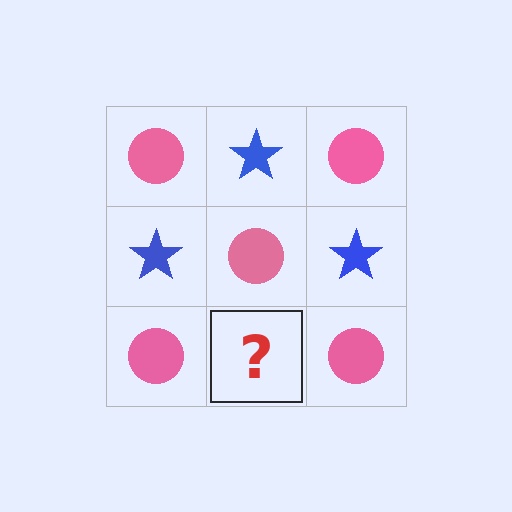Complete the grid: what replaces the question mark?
The question mark should be replaced with a blue star.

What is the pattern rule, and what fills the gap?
The rule is that it alternates pink circle and blue star in a checkerboard pattern. The gap should be filled with a blue star.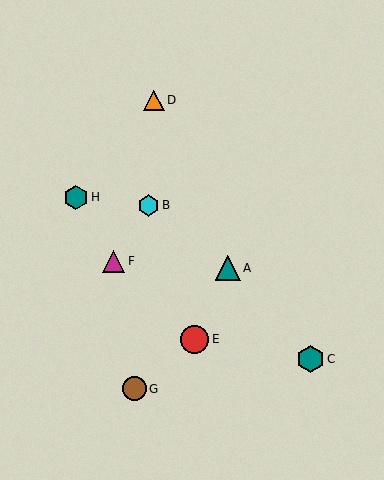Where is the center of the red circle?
The center of the red circle is at (195, 339).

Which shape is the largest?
The red circle (labeled E) is the largest.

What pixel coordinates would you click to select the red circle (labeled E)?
Click at (195, 339) to select the red circle E.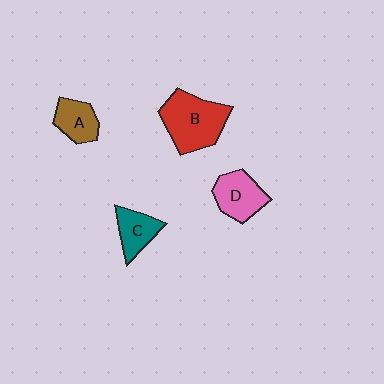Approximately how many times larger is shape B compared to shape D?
Approximately 1.5 times.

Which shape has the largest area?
Shape B (red).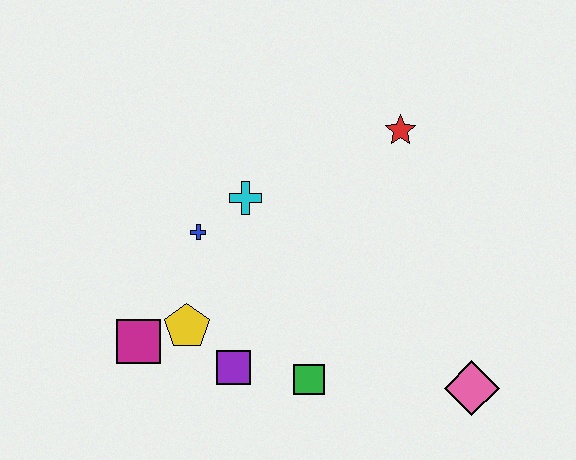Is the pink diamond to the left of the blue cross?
No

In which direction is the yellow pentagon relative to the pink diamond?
The yellow pentagon is to the left of the pink diamond.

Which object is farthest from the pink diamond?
The magenta square is farthest from the pink diamond.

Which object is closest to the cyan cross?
The blue cross is closest to the cyan cross.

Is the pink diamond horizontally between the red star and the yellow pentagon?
No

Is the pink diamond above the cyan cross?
No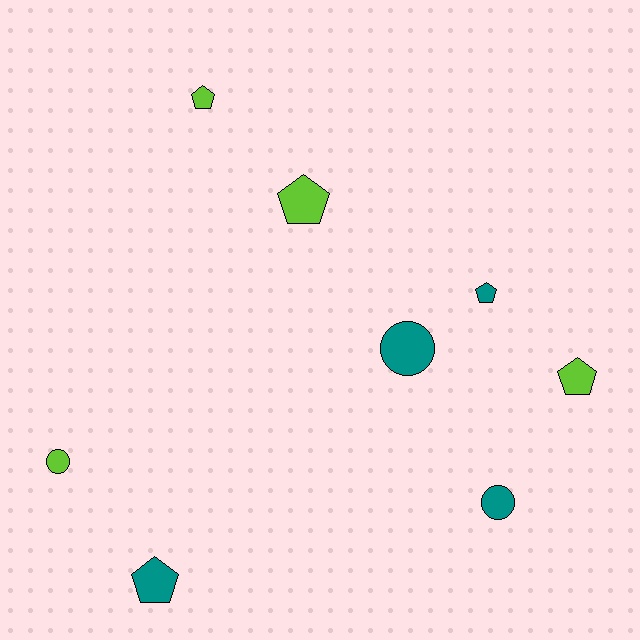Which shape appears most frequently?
Pentagon, with 5 objects.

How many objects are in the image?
There are 8 objects.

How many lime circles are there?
There is 1 lime circle.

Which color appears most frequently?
Lime, with 4 objects.